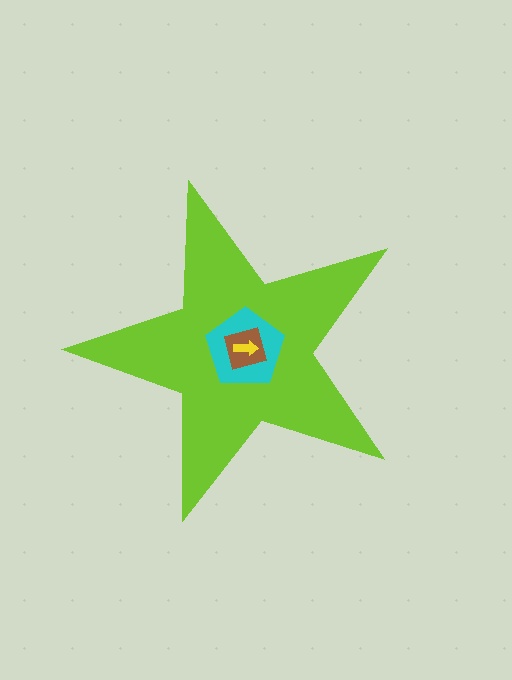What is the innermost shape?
The yellow arrow.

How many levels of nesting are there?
4.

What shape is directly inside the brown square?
The yellow arrow.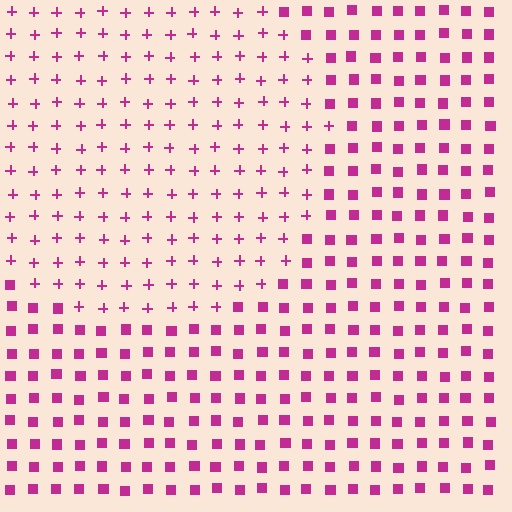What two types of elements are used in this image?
The image uses plus signs inside the circle region and squares outside it.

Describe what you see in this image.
The image is filled with small magenta elements arranged in a uniform grid. A circle-shaped region contains plus signs, while the surrounding area contains squares. The boundary is defined purely by the change in element shape.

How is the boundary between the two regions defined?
The boundary is defined by a change in element shape: plus signs inside vs. squares outside. All elements share the same color and spacing.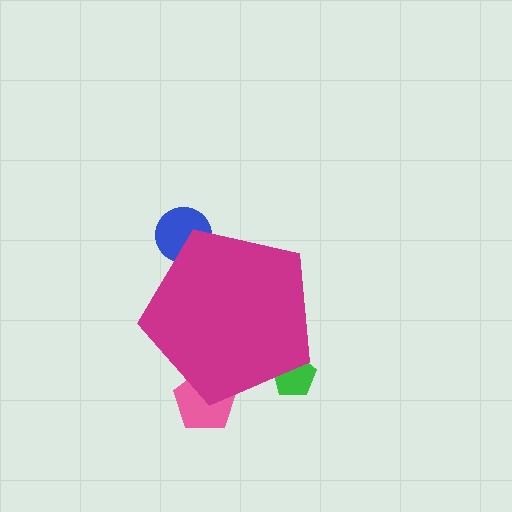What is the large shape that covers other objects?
A magenta pentagon.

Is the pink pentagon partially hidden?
Yes, the pink pentagon is partially hidden behind the magenta pentagon.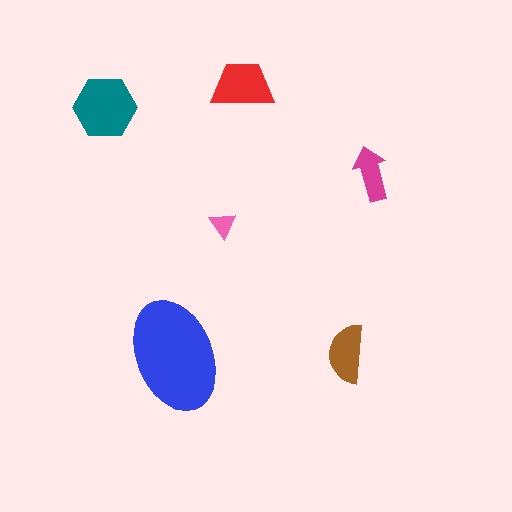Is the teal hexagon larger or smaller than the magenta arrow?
Larger.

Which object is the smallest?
The pink triangle.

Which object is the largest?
The blue ellipse.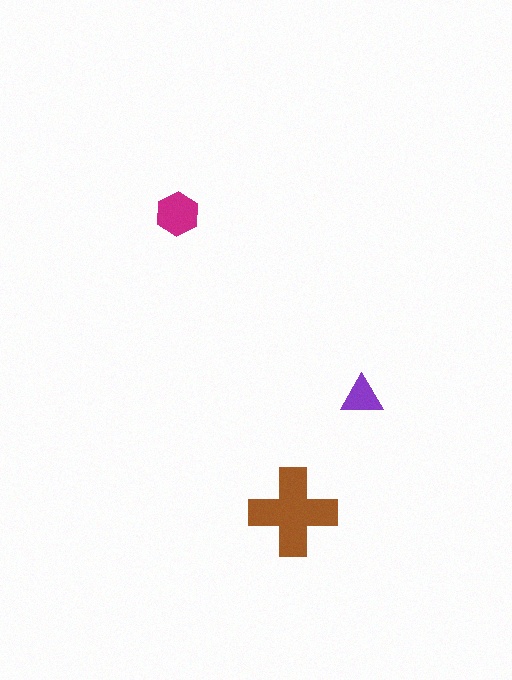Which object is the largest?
The brown cross.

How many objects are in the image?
There are 3 objects in the image.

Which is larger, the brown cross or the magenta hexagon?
The brown cross.